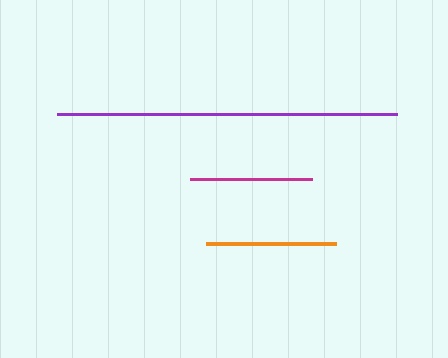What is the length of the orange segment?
The orange segment is approximately 131 pixels long.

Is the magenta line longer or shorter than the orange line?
The orange line is longer than the magenta line.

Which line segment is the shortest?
The magenta line is the shortest at approximately 122 pixels.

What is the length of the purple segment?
The purple segment is approximately 340 pixels long.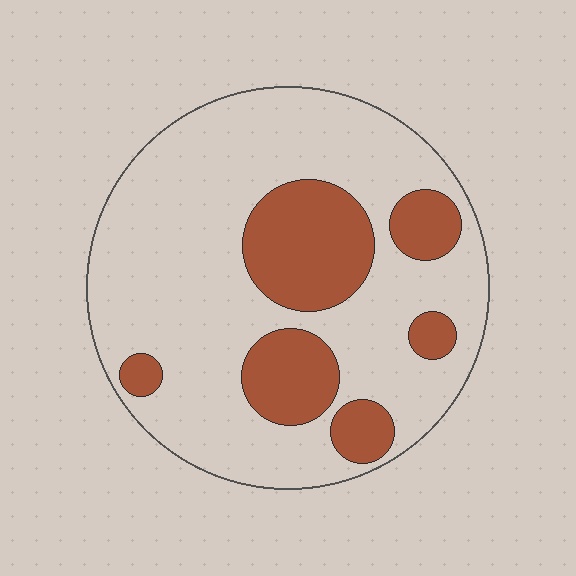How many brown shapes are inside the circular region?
6.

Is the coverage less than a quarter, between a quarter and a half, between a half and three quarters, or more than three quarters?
Between a quarter and a half.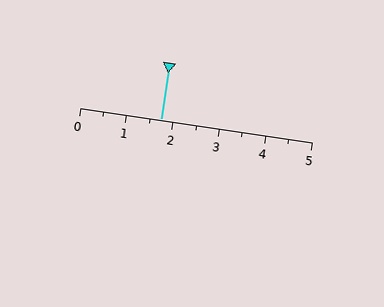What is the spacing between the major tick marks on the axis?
The major ticks are spaced 1 apart.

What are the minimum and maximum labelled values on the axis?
The axis runs from 0 to 5.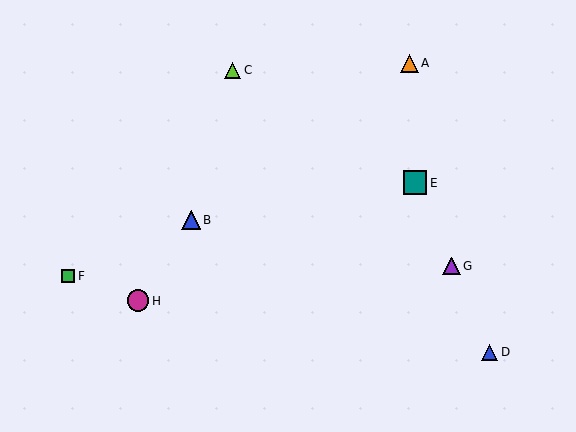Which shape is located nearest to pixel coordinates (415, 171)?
The teal square (labeled E) at (415, 183) is nearest to that location.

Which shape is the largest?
The teal square (labeled E) is the largest.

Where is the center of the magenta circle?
The center of the magenta circle is at (138, 301).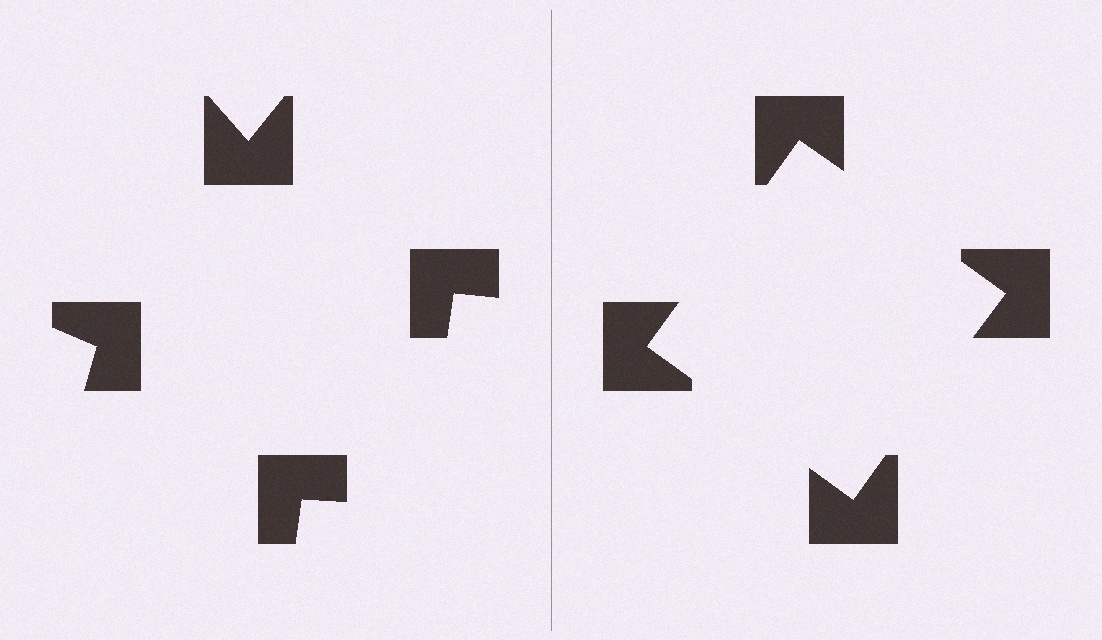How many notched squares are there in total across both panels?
8 — 4 on each side.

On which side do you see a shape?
An illusory square appears on the right side. On the left side the wedge cuts are rotated, so no coherent shape forms.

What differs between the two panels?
The notched squares are positioned identically on both sides; only the wedge orientations differ. On the right they align to a square; on the left they are misaligned.